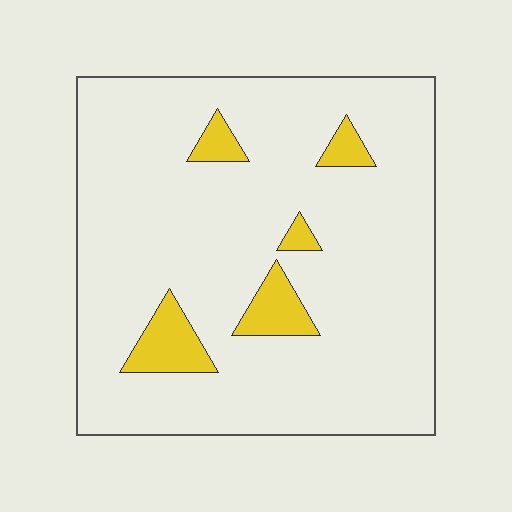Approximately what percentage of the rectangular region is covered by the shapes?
Approximately 10%.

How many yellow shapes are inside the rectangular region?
5.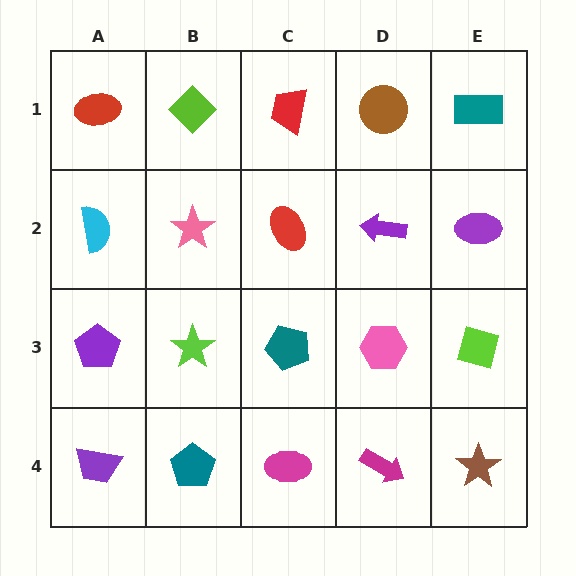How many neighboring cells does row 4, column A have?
2.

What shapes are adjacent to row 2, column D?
A brown circle (row 1, column D), a pink hexagon (row 3, column D), a red ellipse (row 2, column C), a purple ellipse (row 2, column E).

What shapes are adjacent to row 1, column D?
A purple arrow (row 2, column D), a red trapezoid (row 1, column C), a teal rectangle (row 1, column E).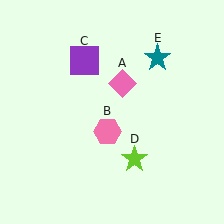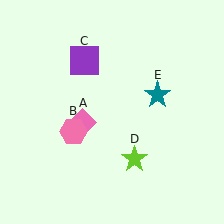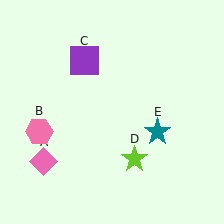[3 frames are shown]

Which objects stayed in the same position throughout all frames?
Purple square (object C) and lime star (object D) remained stationary.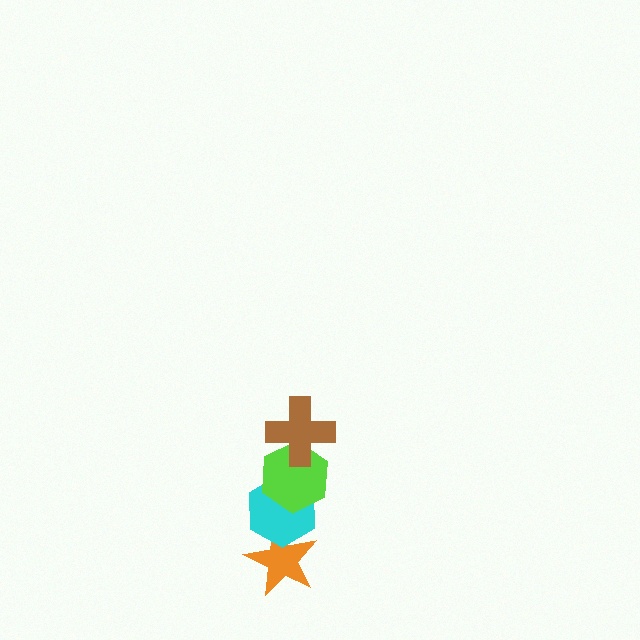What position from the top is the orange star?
The orange star is 4th from the top.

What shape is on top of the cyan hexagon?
The lime hexagon is on top of the cyan hexagon.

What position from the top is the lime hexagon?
The lime hexagon is 2nd from the top.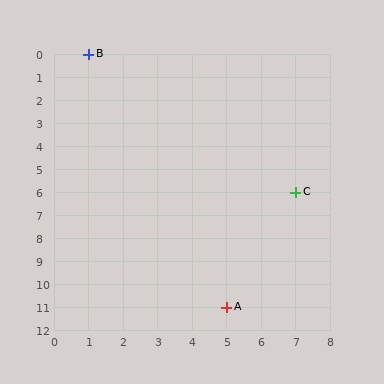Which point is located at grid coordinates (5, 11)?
Point A is at (5, 11).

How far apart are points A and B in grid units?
Points A and B are 4 columns and 11 rows apart (about 11.7 grid units diagonally).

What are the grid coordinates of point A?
Point A is at grid coordinates (5, 11).